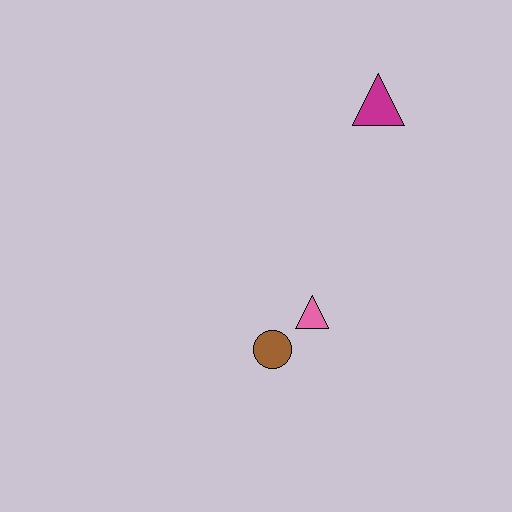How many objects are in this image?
There are 3 objects.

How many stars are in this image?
There are no stars.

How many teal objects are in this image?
There are no teal objects.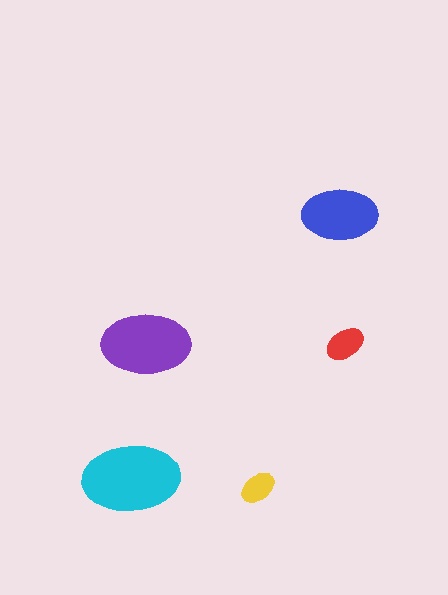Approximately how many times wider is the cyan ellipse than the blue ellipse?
About 1.5 times wider.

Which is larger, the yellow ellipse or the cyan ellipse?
The cyan one.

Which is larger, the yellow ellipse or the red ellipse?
The red one.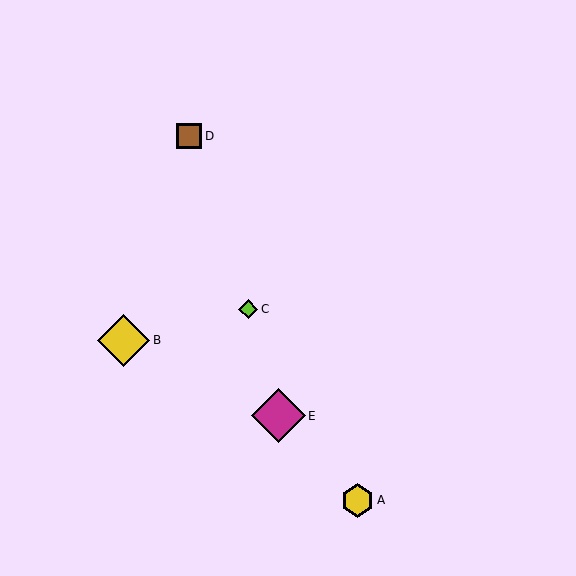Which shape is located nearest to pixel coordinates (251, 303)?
The lime diamond (labeled C) at (248, 309) is nearest to that location.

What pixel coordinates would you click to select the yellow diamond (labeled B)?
Click at (124, 340) to select the yellow diamond B.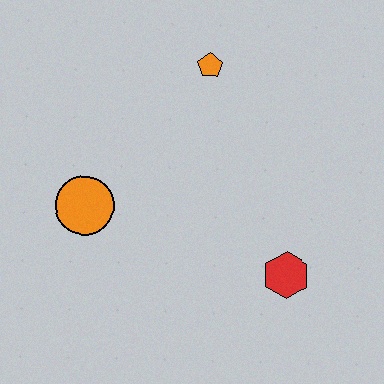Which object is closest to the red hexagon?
The orange circle is closest to the red hexagon.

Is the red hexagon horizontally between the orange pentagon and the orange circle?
No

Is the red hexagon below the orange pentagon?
Yes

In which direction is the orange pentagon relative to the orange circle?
The orange pentagon is above the orange circle.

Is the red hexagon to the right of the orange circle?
Yes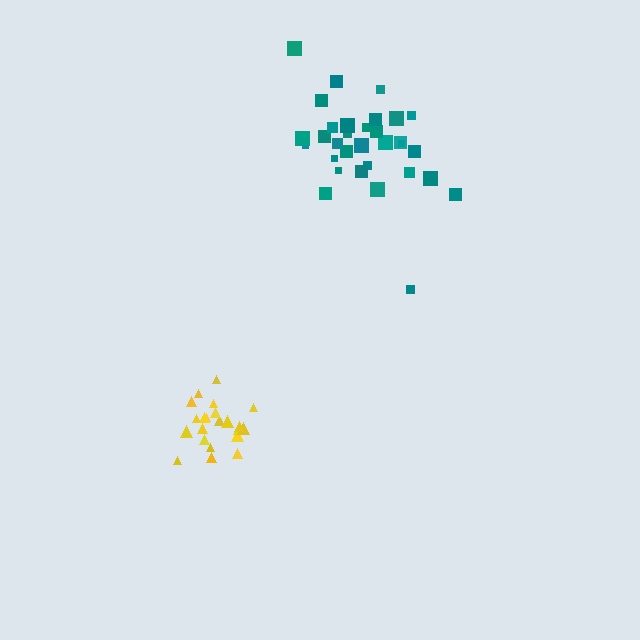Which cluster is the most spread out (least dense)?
Teal.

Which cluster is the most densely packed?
Yellow.